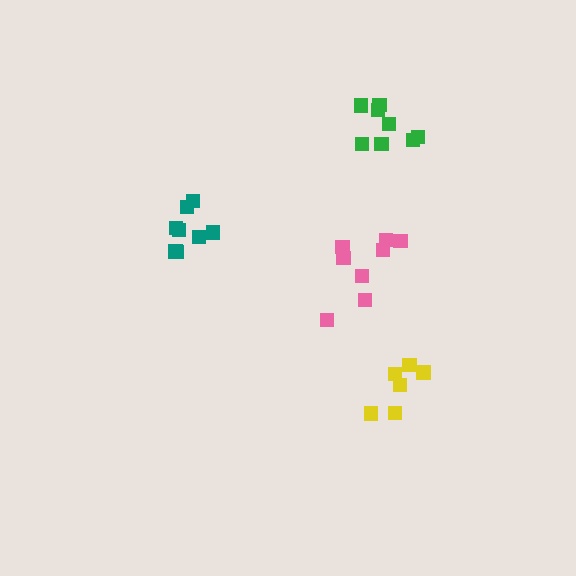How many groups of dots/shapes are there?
There are 4 groups.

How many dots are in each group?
Group 1: 6 dots, Group 2: 8 dots, Group 3: 8 dots, Group 4: 8 dots (30 total).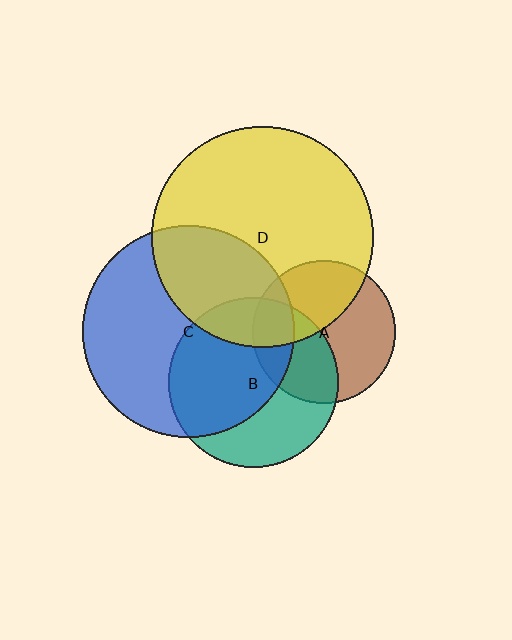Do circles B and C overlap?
Yes.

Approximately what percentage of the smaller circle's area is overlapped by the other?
Approximately 60%.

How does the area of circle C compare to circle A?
Approximately 2.2 times.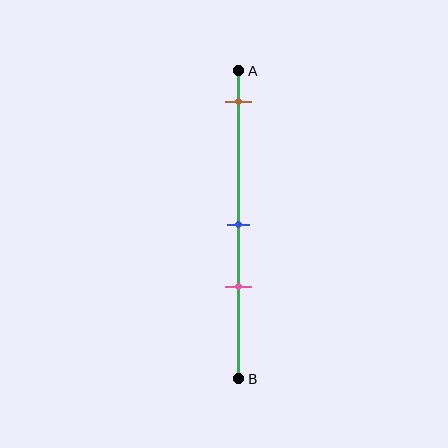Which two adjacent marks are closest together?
The blue and pink marks are the closest adjacent pair.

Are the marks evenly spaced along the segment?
No, the marks are not evenly spaced.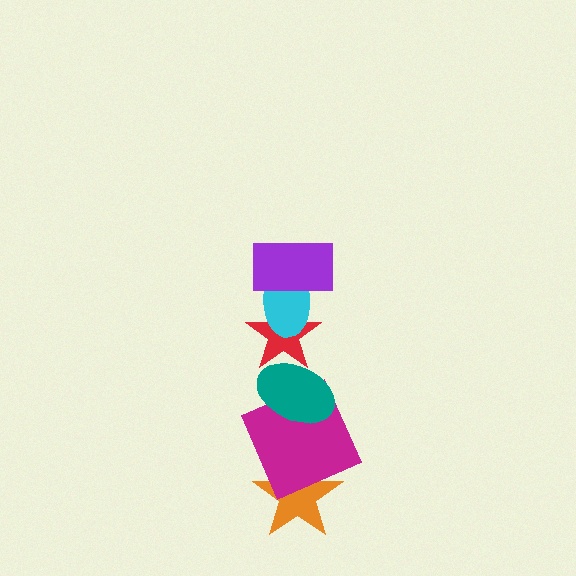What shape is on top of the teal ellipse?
The red star is on top of the teal ellipse.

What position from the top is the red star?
The red star is 3rd from the top.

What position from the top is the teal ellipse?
The teal ellipse is 4th from the top.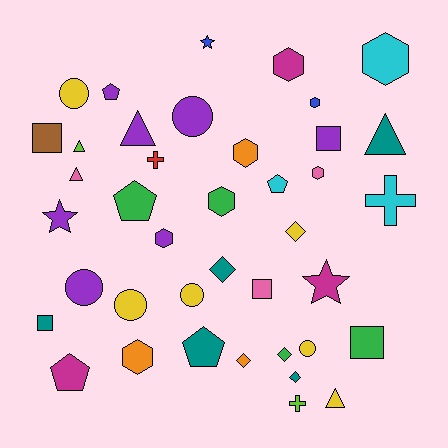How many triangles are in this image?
There are 5 triangles.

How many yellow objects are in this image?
There are 6 yellow objects.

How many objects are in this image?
There are 40 objects.